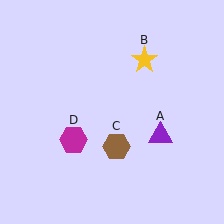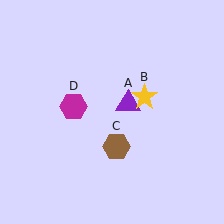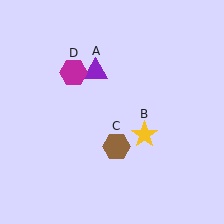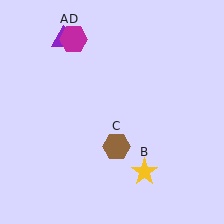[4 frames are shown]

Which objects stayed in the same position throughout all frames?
Brown hexagon (object C) remained stationary.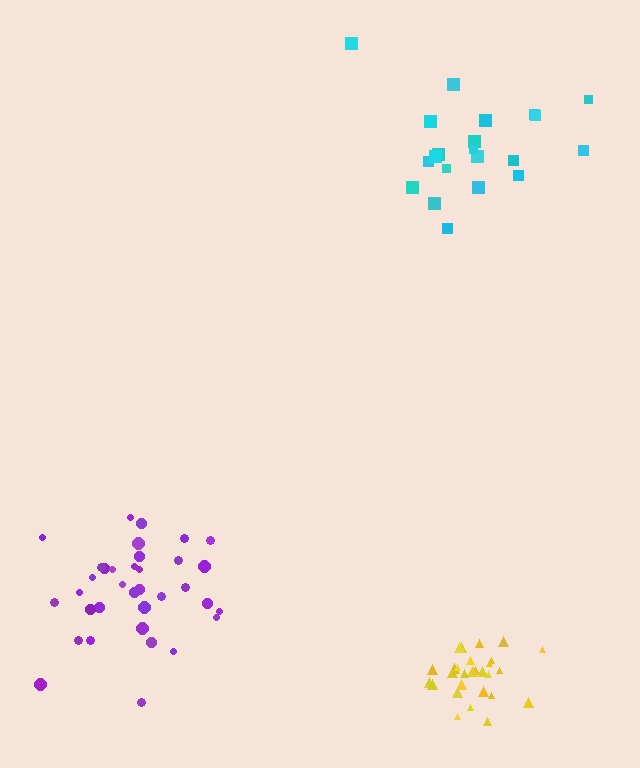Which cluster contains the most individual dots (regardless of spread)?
Purple (35).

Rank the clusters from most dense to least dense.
yellow, purple, cyan.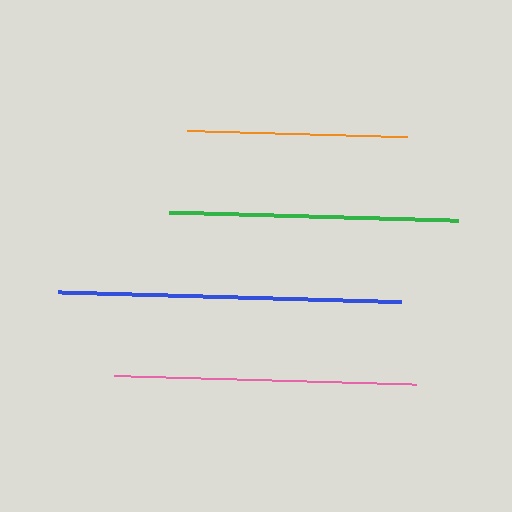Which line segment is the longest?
The blue line is the longest at approximately 343 pixels.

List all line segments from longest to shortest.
From longest to shortest: blue, pink, green, orange.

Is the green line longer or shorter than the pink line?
The pink line is longer than the green line.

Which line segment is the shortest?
The orange line is the shortest at approximately 221 pixels.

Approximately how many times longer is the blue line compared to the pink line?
The blue line is approximately 1.1 times the length of the pink line.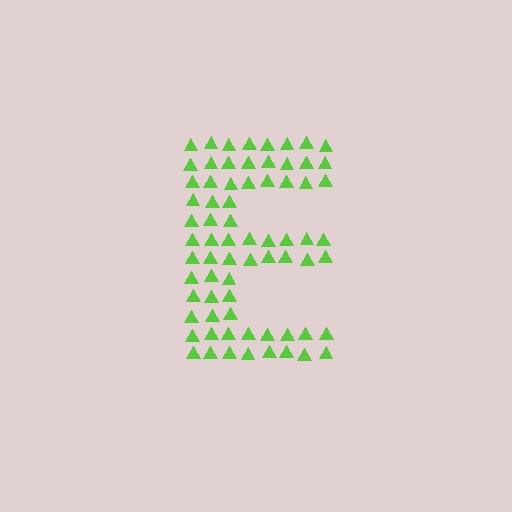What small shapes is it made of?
It is made of small triangles.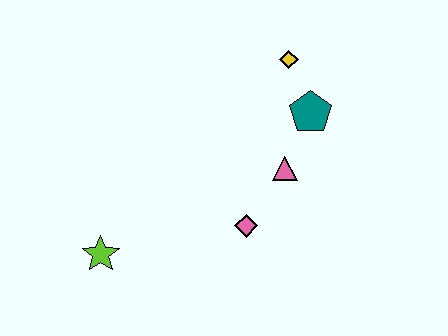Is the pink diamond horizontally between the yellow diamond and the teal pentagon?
No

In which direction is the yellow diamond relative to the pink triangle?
The yellow diamond is above the pink triangle.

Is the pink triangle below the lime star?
No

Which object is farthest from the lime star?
The yellow diamond is farthest from the lime star.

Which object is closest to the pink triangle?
The teal pentagon is closest to the pink triangle.